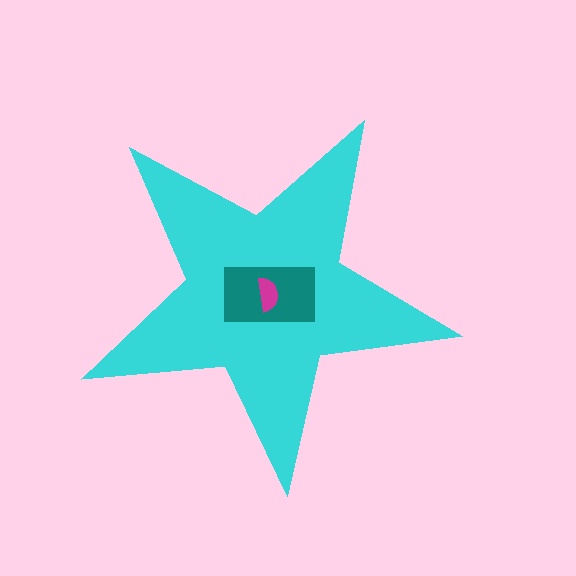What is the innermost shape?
The magenta semicircle.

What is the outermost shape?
The cyan star.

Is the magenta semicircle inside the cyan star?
Yes.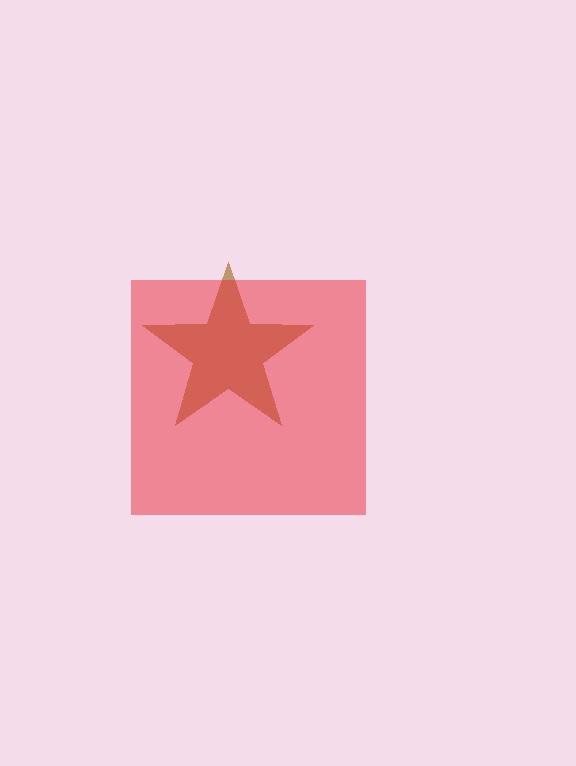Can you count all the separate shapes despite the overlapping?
Yes, there are 2 separate shapes.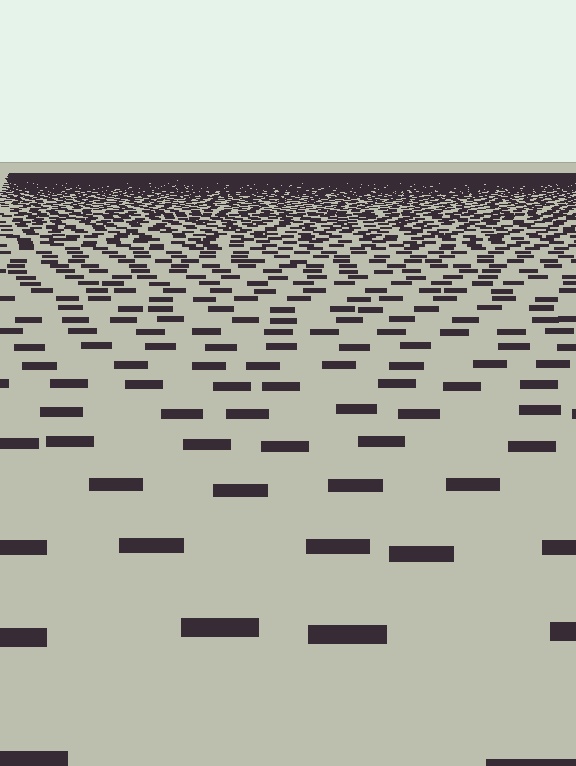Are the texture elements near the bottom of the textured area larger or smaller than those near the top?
Larger. Near the bottom, elements are closer to the viewer and appear at a bigger on-screen size.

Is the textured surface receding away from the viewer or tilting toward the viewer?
The surface is receding away from the viewer. Texture elements get smaller and denser toward the top.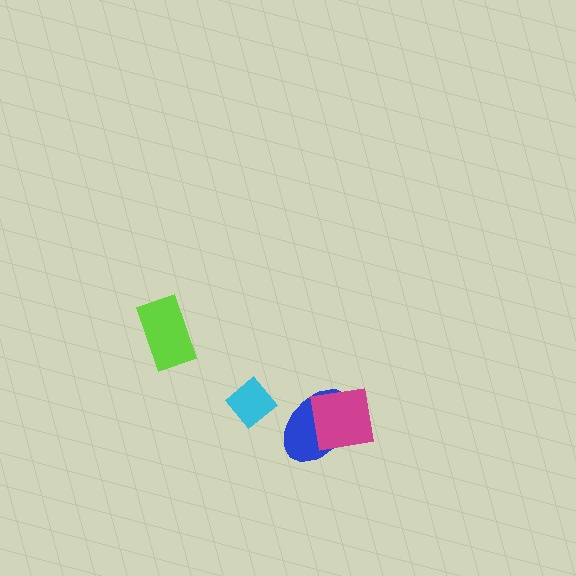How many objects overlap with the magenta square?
1 object overlaps with the magenta square.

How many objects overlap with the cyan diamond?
0 objects overlap with the cyan diamond.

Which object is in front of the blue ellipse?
The magenta square is in front of the blue ellipse.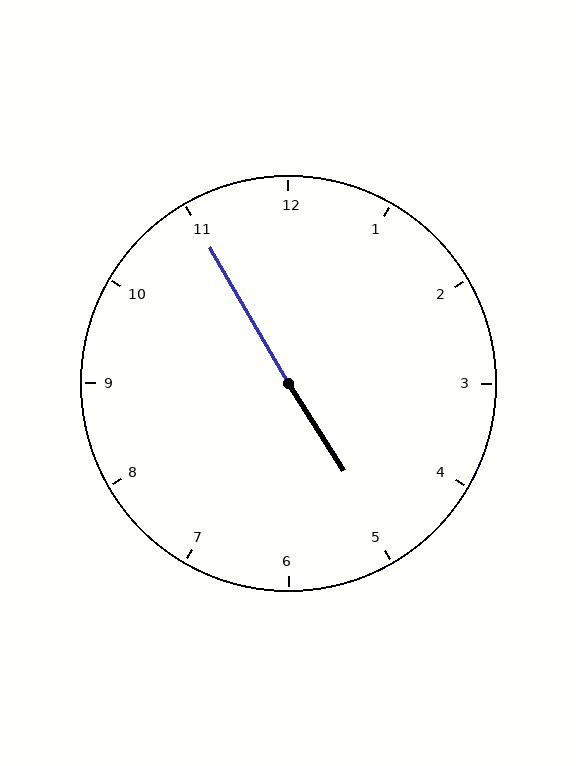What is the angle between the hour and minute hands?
Approximately 178 degrees.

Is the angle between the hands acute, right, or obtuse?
It is obtuse.